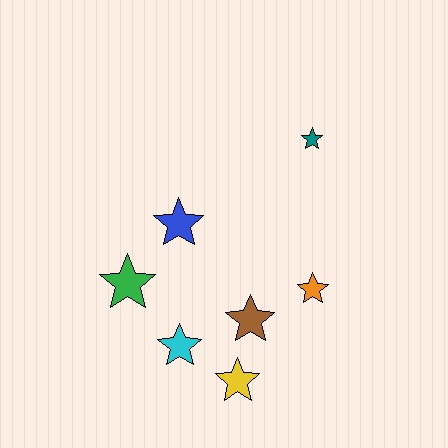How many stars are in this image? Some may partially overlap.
There are 7 stars.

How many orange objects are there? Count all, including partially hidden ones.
There is 1 orange object.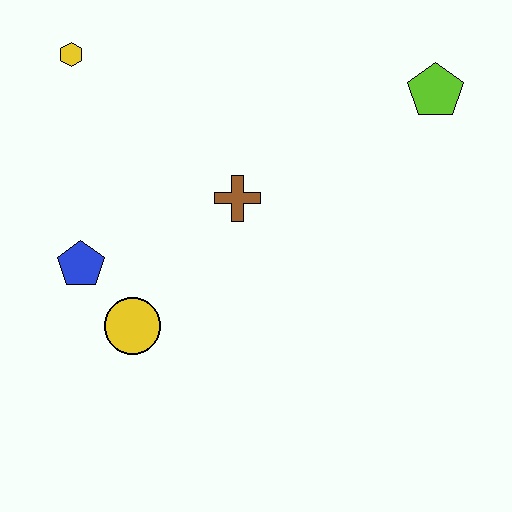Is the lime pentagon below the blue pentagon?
No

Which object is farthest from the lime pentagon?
The blue pentagon is farthest from the lime pentagon.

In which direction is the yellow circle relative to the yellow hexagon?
The yellow circle is below the yellow hexagon.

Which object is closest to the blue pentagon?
The yellow circle is closest to the blue pentagon.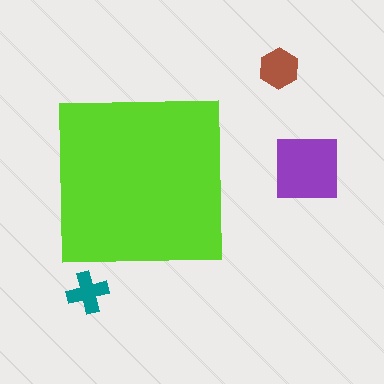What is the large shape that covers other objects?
A lime square.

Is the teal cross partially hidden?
No, the teal cross is fully visible.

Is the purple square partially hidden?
No, the purple square is fully visible.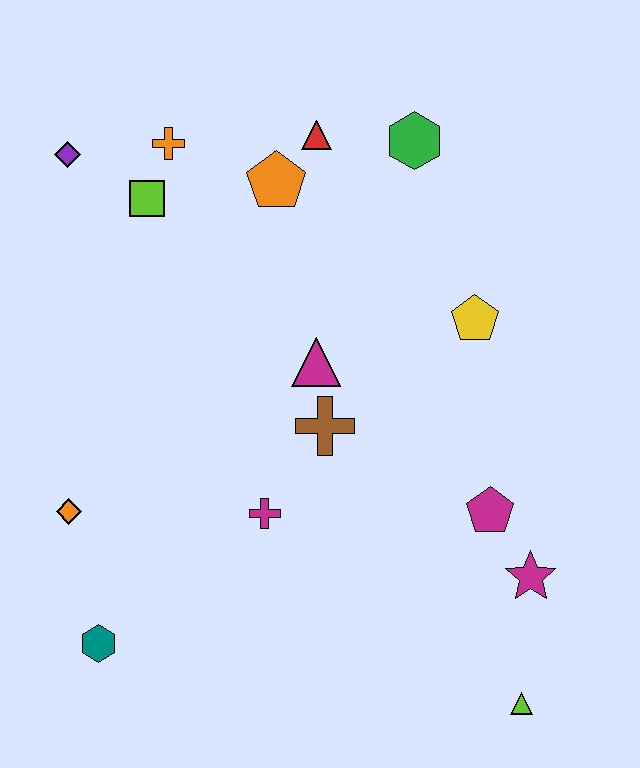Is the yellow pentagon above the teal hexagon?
Yes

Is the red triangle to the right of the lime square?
Yes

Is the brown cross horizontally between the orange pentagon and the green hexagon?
Yes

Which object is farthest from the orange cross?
The lime triangle is farthest from the orange cross.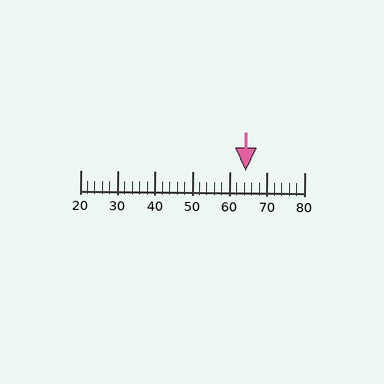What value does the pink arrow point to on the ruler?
The pink arrow points to approximately 64.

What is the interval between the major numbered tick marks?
The major tick marks are spaced 10 units apart.